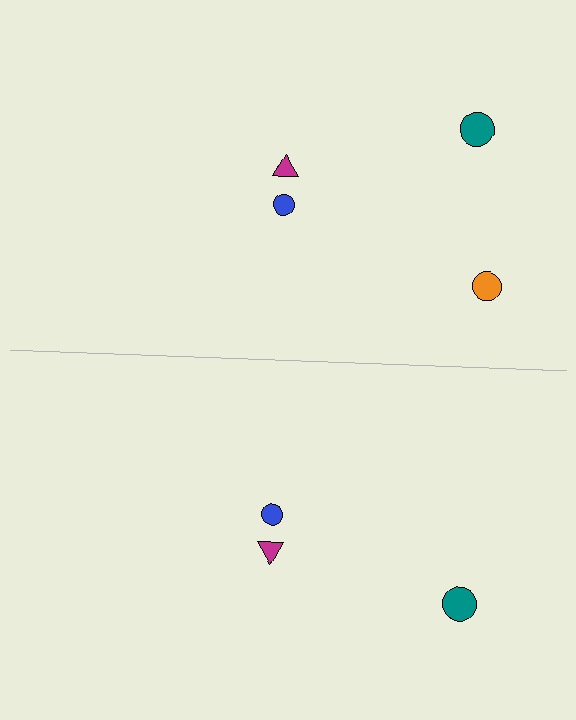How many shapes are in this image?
There are 7 shapes in this image.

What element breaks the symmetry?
A orange circle is missing from the bottom side.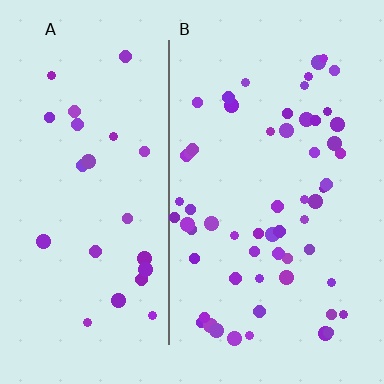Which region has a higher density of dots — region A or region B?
B (the right).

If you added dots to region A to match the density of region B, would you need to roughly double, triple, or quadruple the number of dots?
Approximately double.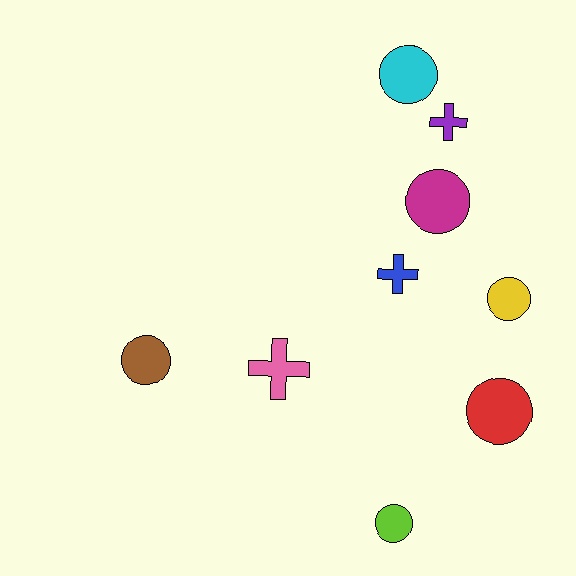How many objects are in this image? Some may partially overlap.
There are 9 objects.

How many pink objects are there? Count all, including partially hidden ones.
There is 1 pink object.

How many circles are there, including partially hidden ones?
There are 6 circles.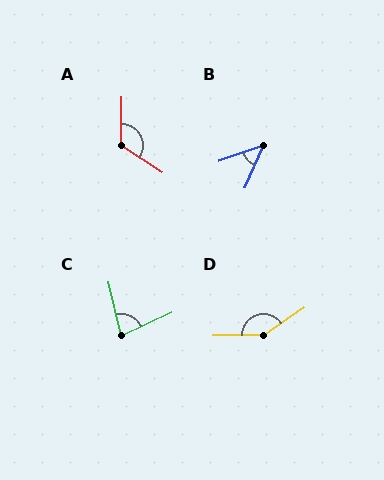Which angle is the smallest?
B, at approximately 47 degrees.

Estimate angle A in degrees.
Approximately 122 degrees.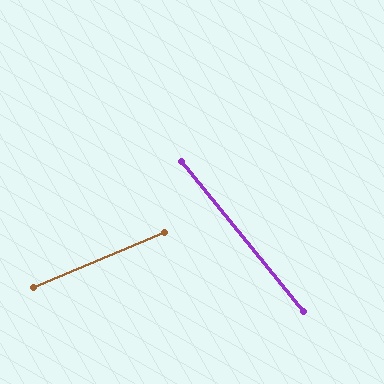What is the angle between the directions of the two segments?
Approximately 74 degrees.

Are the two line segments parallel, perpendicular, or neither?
Neither parallel nor perpendicular — they differ by about 74°.